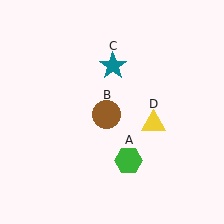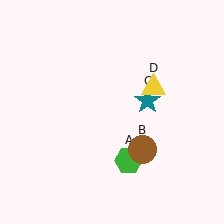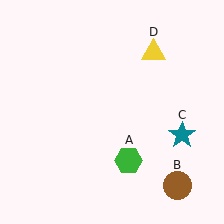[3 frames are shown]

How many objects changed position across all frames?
3 objects changed position: brown circle (object B), teal star (object C), yellow triangle (object D).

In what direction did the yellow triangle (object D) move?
The yellow triangle (object D) moved up.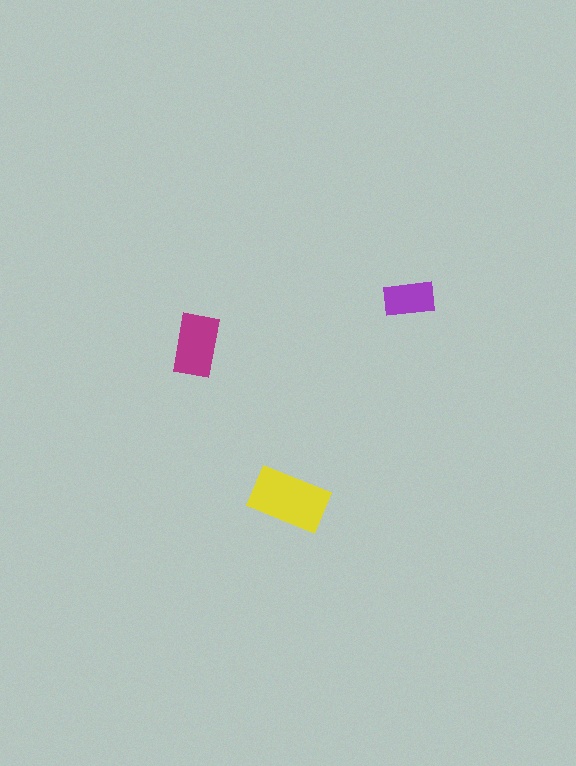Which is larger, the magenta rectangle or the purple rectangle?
The magenta one.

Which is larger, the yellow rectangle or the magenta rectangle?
The yellow one.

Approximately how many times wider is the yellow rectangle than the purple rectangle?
About 1.5 times wider.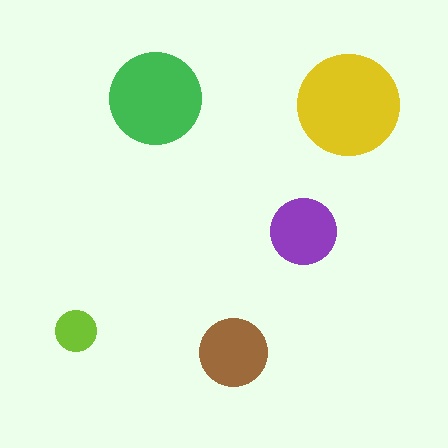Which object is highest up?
The green circle is topmost.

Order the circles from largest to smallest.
the yellow one, the green one, the brown one, the purple one, the lime one.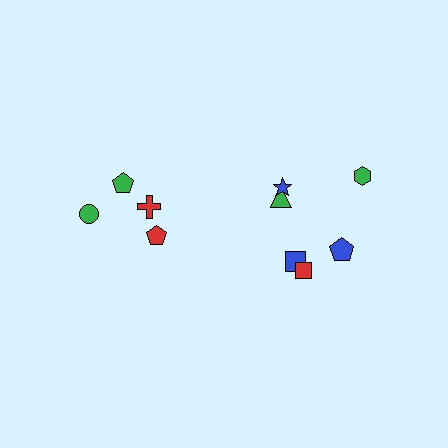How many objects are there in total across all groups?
There are 10 objects.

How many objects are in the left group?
There are 4 objects.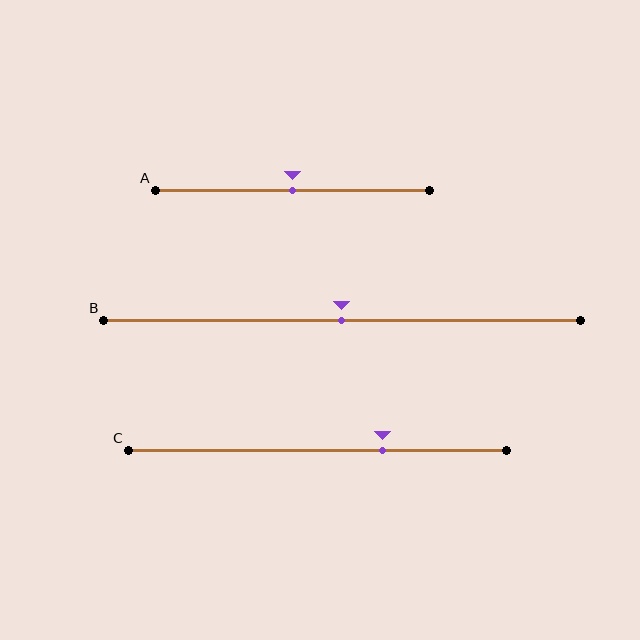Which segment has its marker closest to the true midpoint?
Segment A has its marker closest to the true midpoint.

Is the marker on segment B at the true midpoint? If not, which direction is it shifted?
Yes, the marker on segment B is at the true midpoint.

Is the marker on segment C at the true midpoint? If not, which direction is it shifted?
No, the marker on segment C is shifted to the right by about 17% of the segment length.